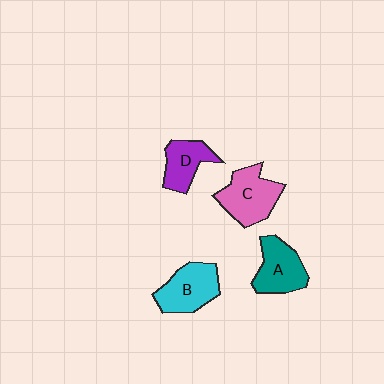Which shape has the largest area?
Shape C (pink).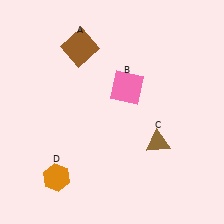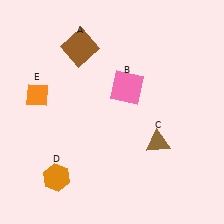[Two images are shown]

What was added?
An orange diamond (E) was added in Image 2.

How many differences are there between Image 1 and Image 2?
There is 1 difference between the two images.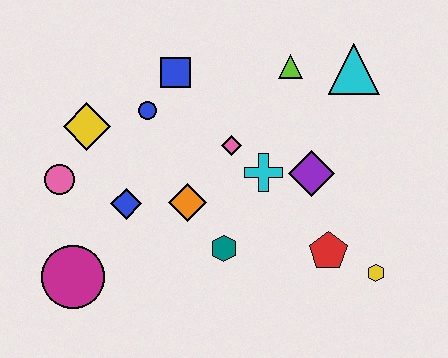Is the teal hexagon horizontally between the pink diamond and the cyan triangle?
No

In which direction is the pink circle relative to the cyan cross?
The pink circle is to the left of the cyan cross.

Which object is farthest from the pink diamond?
The magenta circle is farthest from the pink diamond.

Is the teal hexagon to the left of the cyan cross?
Yes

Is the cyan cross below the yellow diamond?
Yes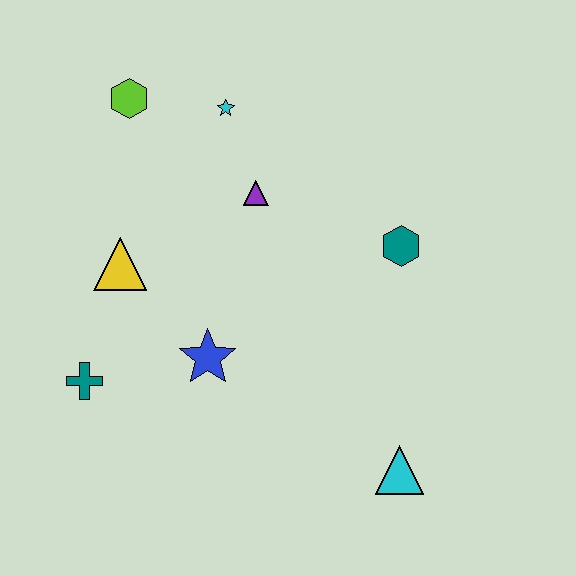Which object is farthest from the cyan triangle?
The lime hexagon is farthest from the cyan triangle.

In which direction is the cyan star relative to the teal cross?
The cyan star is above the teal cross.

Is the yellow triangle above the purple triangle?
No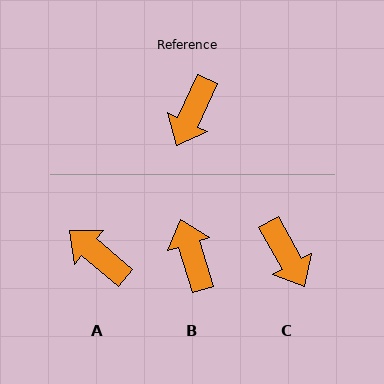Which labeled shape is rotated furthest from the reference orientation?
B, about 137 degrees away.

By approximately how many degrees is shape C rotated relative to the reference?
Approximately 55 degrees counter-clockwise.